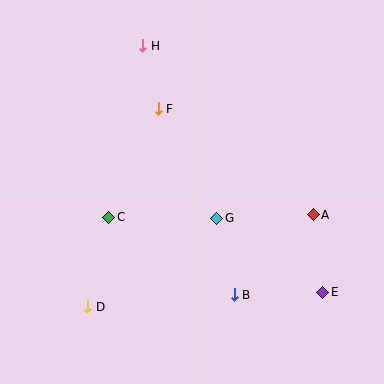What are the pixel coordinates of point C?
Point C is at (108, 217).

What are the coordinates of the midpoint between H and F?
The midpoint between H and F is at (150, 77).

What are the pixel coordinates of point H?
Point H is at (143, 46).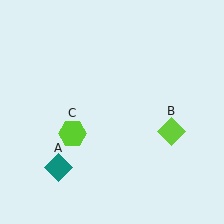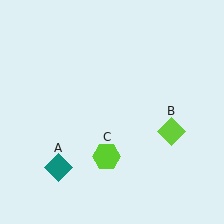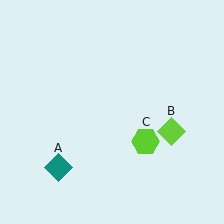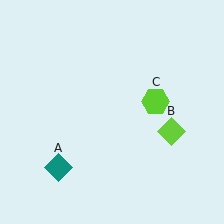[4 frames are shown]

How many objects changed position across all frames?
1 object changed position: lime hexagon (object C).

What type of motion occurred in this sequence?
The lime hexagon (object C) rotated counterclockwise around the center of the scene.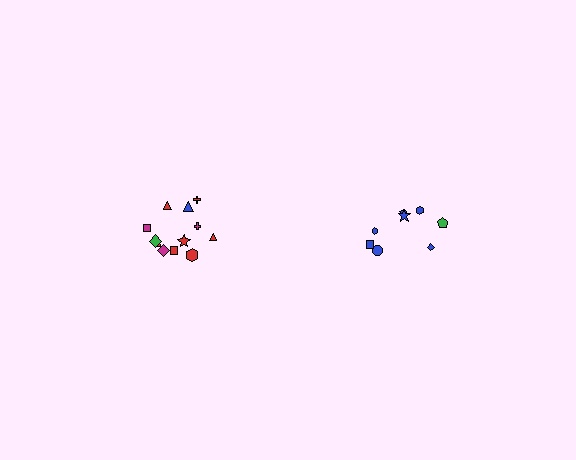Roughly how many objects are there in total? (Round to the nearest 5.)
Roughly 20 objects in total.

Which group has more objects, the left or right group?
The left group.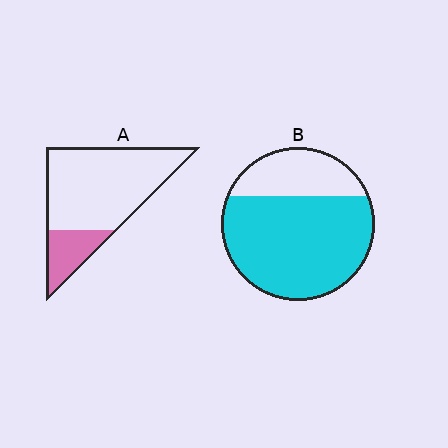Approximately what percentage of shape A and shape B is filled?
A is approximately 20% and B is approximately 75%.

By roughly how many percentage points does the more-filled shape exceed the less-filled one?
By roughly 50 percentage points (B over A).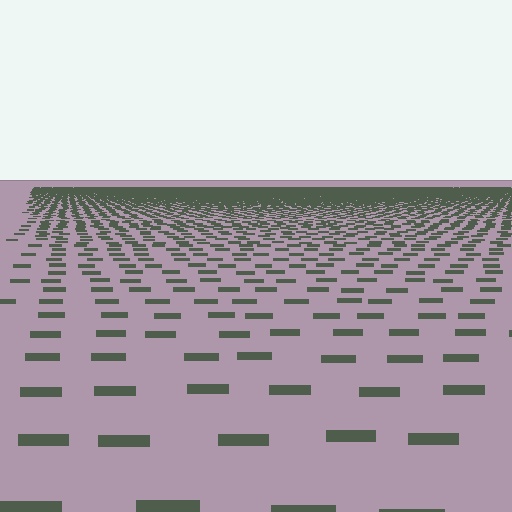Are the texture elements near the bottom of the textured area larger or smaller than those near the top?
Larger. Near the bottom, elements are closer to the viewer and appear at a bigger on-screen size.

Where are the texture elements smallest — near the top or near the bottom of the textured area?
Near the top.